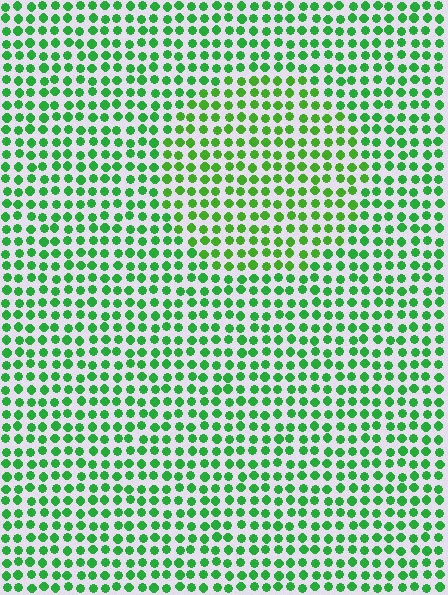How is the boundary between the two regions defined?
The boundary is defined purely by a slight shift in hue (about 21 degrees). Spacing, size, and orientation are identical on both sides.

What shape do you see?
I see a circle.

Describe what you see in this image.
The image is filled with small green elements in a uniform arrangement. A circle-shaped region is visible where the elements are tinted to a slightly different hue, forming a subtle color boundary.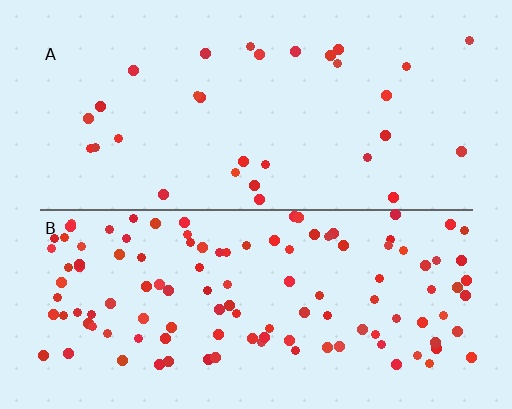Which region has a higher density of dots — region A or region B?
B (the bottom).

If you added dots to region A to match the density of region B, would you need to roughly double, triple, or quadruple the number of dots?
Approximately quadruple.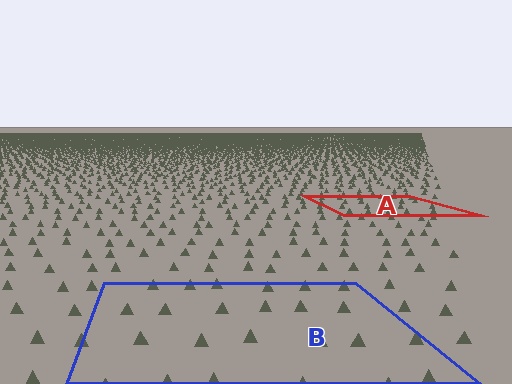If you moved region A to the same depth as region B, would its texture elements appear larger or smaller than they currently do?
They would appear larger. At a closer depth, the same texture elements are projected at a bigger on-screen size.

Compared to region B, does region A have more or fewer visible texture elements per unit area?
Region A has more texture elements per unit area — they are packed more densely because it is farther away.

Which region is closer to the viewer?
Region B is closer. The texture elements there are larger and more spread out.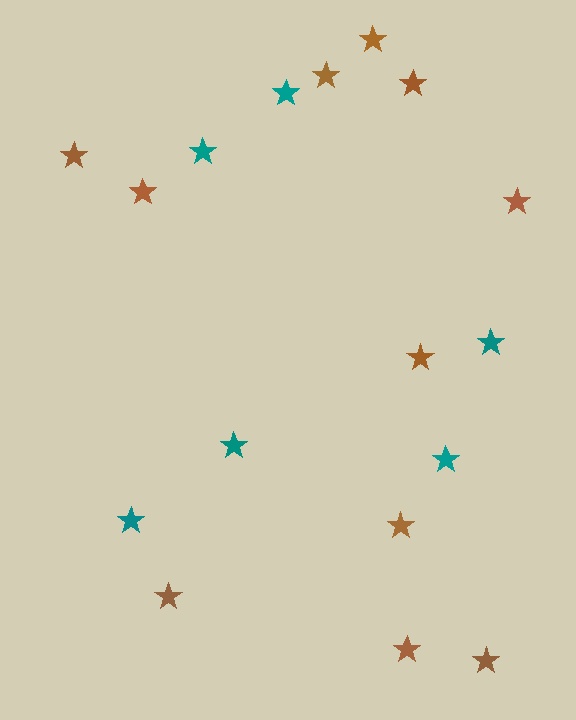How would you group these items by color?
There are 2 groups: one group of brown stars (11) and one group of teal stars (6).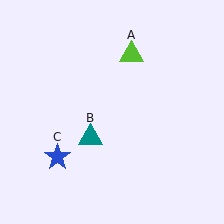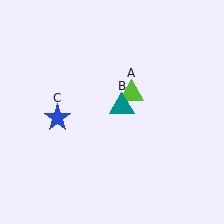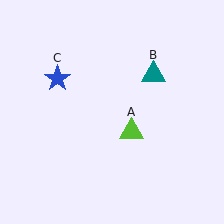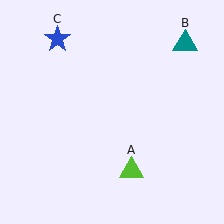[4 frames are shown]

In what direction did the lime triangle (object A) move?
The lime triangle (object A) moved down.